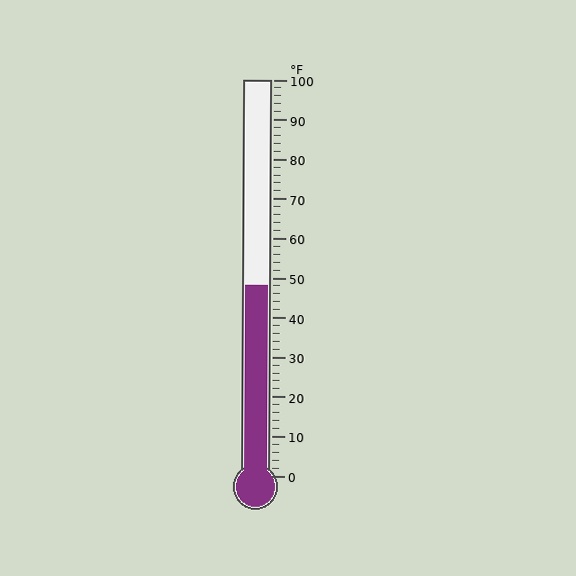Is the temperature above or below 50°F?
The temperature is below 50°F.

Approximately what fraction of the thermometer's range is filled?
The thermometer is filled to approximately 50% of its range.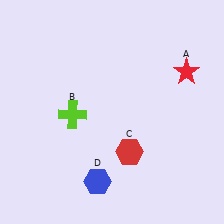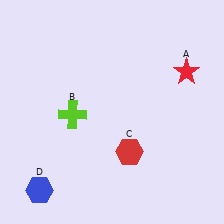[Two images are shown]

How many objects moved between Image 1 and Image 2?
1 object moved between the two images.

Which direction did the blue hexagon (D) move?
The blue hexagon (D) moved left.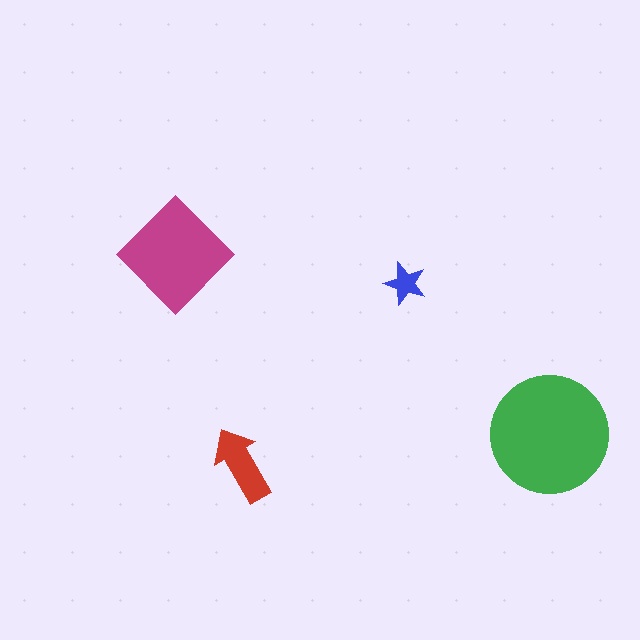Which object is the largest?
The green circle.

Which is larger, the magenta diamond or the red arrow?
The magenta diamond.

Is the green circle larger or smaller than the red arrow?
Larger.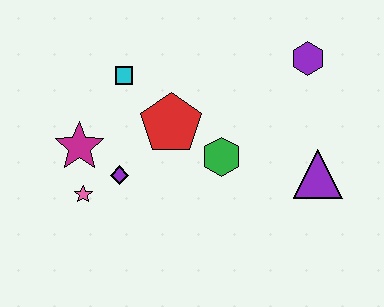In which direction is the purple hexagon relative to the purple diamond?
The purple hexagon is to the right of the purple diamond.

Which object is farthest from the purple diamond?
The purple hexagon is farthest from the purple diamond.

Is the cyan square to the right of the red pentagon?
No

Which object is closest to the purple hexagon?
The purple triangle is closest to the purple hexagon.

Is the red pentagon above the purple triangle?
Yes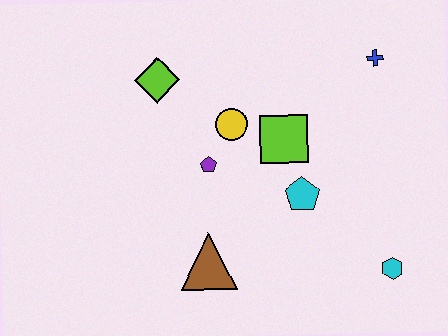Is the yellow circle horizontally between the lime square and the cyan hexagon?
No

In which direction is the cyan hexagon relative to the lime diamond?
The cyan hexagon is to the right of the lime diamond.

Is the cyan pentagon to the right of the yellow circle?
Yes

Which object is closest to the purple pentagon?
The yellow circle is closest to the purple pentagon.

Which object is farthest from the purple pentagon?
The cyan hexagon is farthest from the purple pentagon.